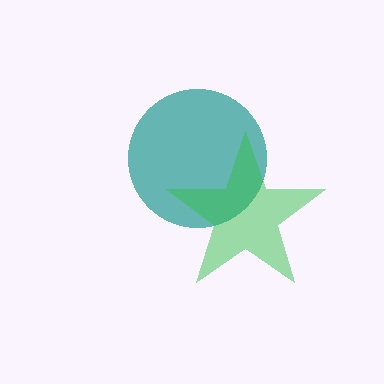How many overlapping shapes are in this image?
There are 2 overlapping shapes in the image.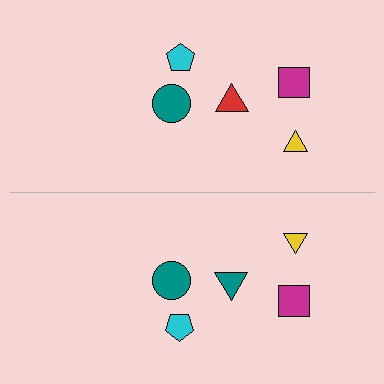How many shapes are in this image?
There are 10 shapes in this image.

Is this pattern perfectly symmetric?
No, the pattern is not perfectly symmetric. The teal triangle on the bottom side breaks the symmetry — its mirror counterpart is red.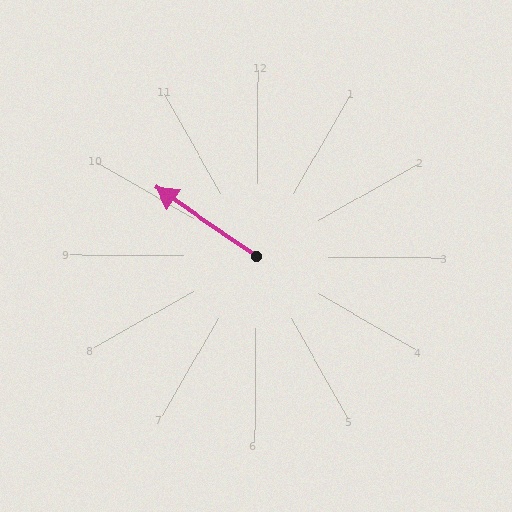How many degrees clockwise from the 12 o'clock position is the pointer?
Approximately 304 degrees.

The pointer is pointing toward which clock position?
Roughly 10 o'clock.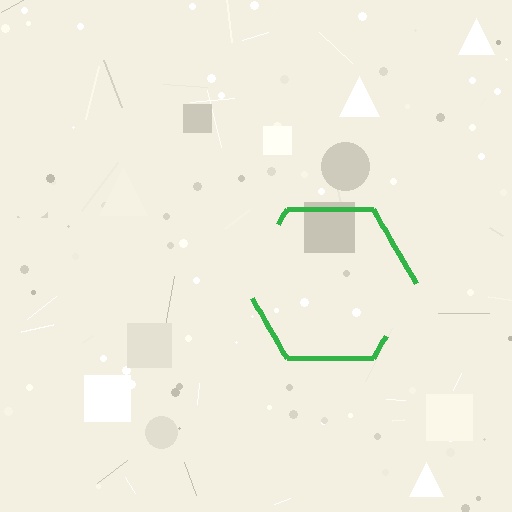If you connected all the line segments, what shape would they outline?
They would outline a hexagon.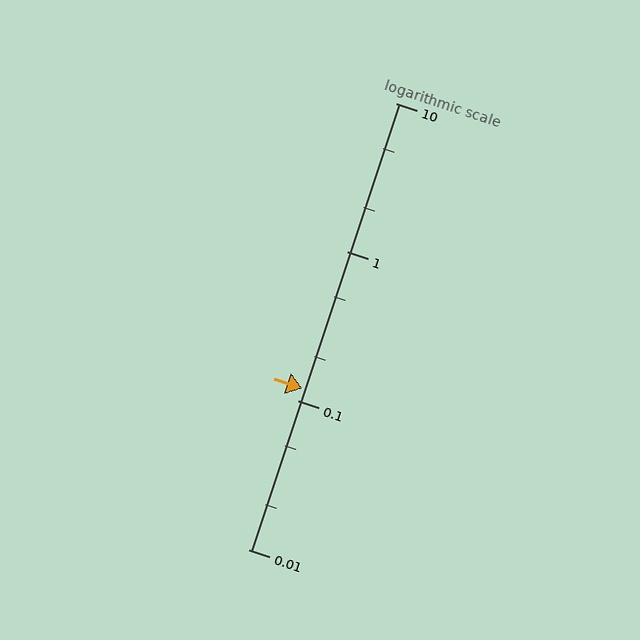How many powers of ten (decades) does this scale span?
The scale spans 3 decades, from 0.01 to 10.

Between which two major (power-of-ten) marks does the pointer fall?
The pointer is between 0.1 and 1.